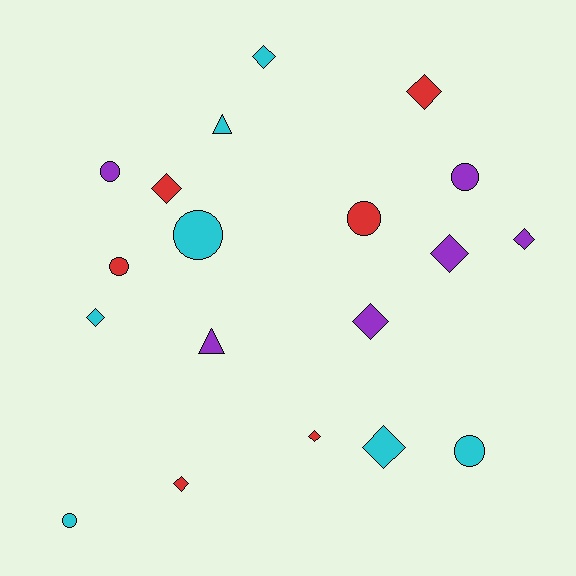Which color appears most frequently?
Cyan, with 7 objects.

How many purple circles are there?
There are 2 purple circles.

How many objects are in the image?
There are 19 objects.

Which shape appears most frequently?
Diamond, with 10 objects.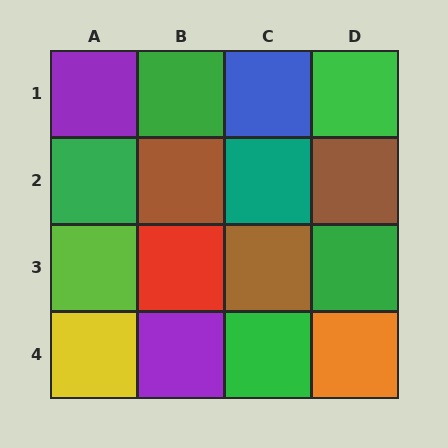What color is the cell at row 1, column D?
Green.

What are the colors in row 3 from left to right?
Lime, red, brown, green.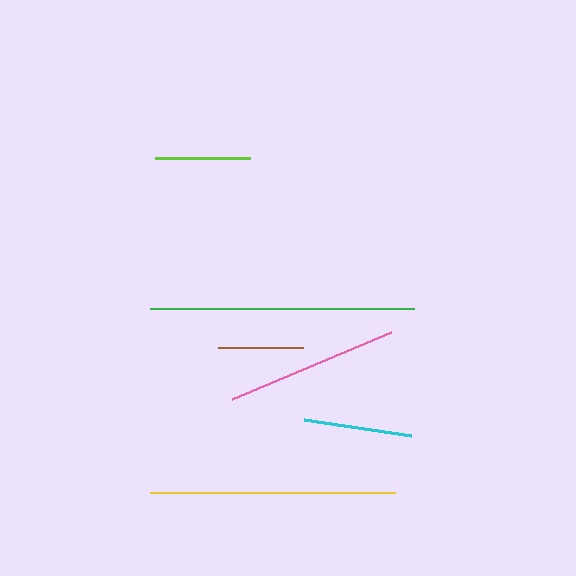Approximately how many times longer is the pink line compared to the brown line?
The pink line is approximately 2.0 times the length of the brown line.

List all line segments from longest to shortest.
From longest to shortest: green, yellow, pink, cyan, lime, brown.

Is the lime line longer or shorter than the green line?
The green line is longer than the lime line.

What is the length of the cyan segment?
The cyan segment is approximately 108 pixels long.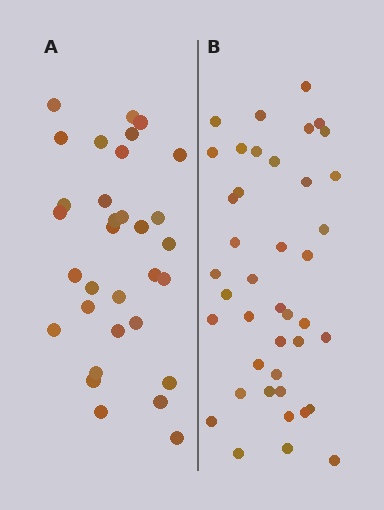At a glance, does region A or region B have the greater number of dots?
Region B (the right region) has more dots.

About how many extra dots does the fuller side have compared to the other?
Region B has roughly 8 or so more dots than region A.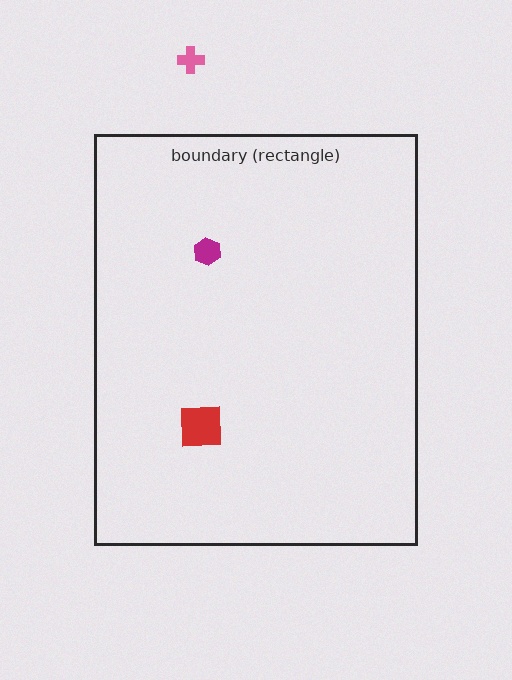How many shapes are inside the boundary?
2 inside, 1 outside.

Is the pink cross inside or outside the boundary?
Outside.